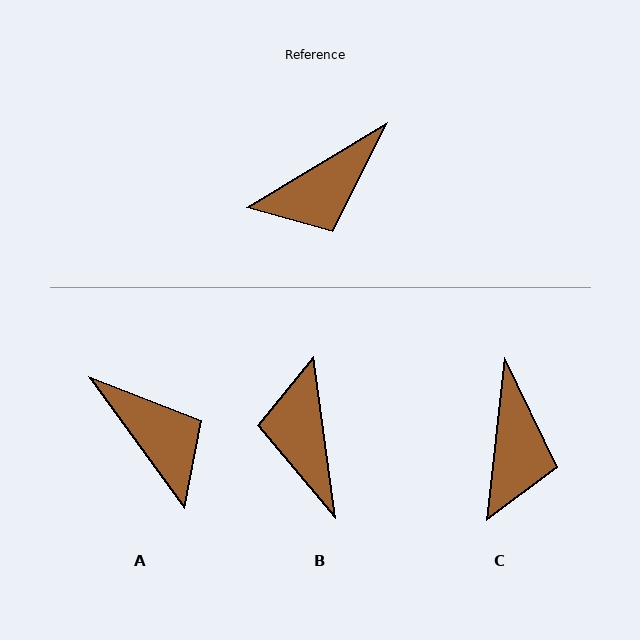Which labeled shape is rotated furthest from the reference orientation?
B, about 113 degrees away.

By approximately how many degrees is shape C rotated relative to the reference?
Approximately 52 degrees counter-clockwise.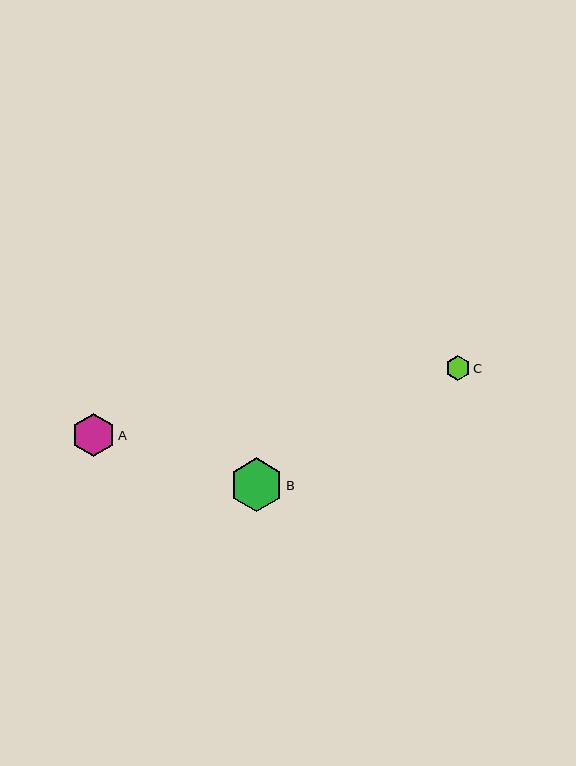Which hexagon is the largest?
Hexagon B is the largest with a size of approximately 54 pixels.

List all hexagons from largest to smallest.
From largest to smallest: B, A, C.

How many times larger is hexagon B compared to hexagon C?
Hexagon B is approximately 2.2 times the size of hexagon C.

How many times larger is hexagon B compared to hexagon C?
Hexagon B is approximately 2.2 times the size of hexagon C.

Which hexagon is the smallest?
Hexagon C is the smallest with a size of approximately 25 pixels.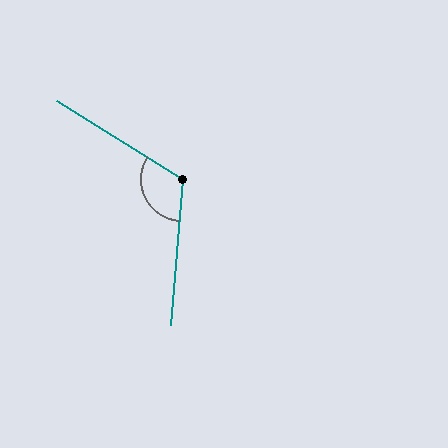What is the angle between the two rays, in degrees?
Approximately 117 degrees.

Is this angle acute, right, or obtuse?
It is obtuse.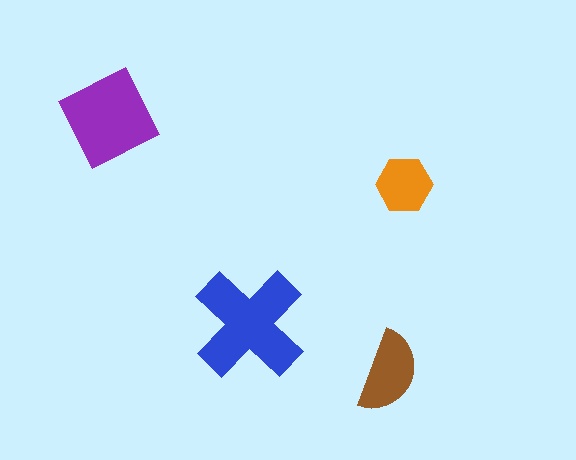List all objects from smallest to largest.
The orange hexagon, the brown semicircle, the purple diamond, the blue cross.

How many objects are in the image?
There are 4 objects in the image.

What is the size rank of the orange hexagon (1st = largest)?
4th.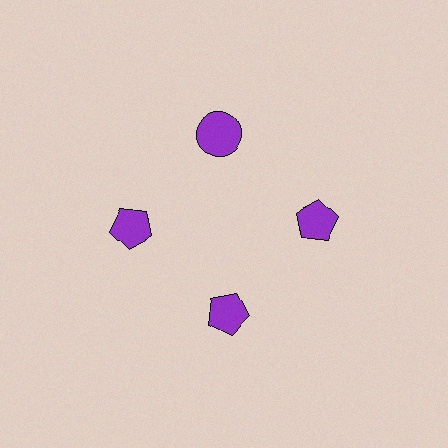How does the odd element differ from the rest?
It has a different shape: circle instead of pentagon.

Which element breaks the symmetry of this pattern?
The purple circle at roughly the 12 o'clock position breaks the symmetry. All other shapes are purple pentagons.